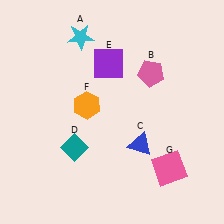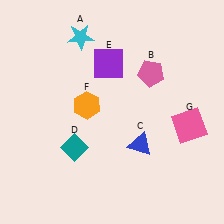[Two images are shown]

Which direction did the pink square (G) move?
The pink square (G) moved up.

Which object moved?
The pink square (G) moved up.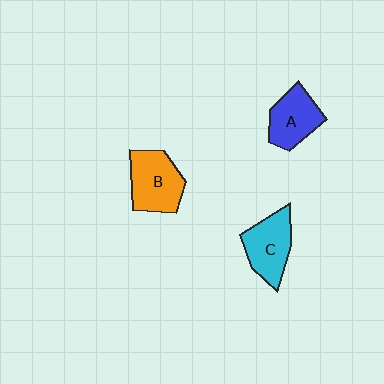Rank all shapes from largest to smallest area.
From largest to smallest: B (orange), C (cyan), A (blue).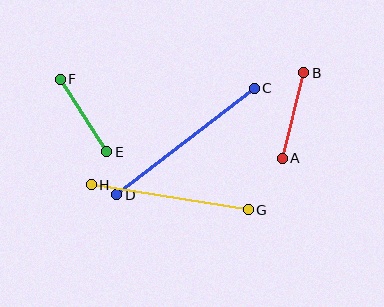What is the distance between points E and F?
The distance is approximately 86 pixels.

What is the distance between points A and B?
The distance is approximately 88 pixels.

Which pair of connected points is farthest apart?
Points C and D are farthest apart.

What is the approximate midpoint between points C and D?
The midpoint is at approximately (185, 141) pixels.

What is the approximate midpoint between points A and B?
The midpoint is at approximately (293, 116) pixels.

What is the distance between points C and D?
The distance is approximately 174 pixels.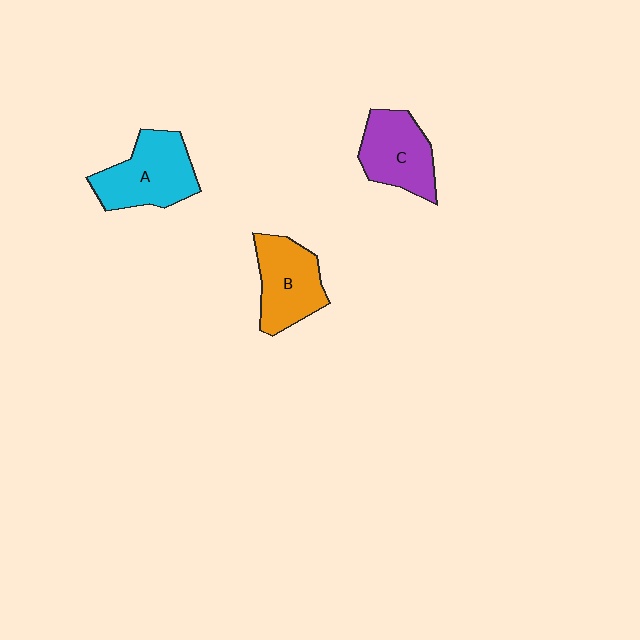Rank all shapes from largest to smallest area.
From largest to smallest: A (cyan), B (orange), C (purple).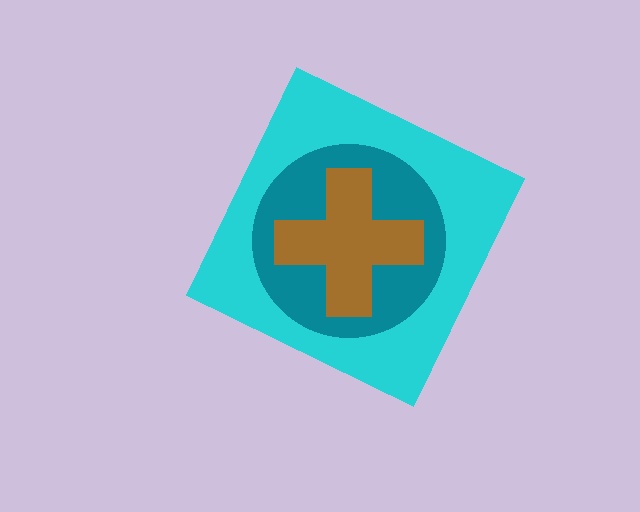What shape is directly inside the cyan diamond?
The teal circle.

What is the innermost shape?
The brown cross.